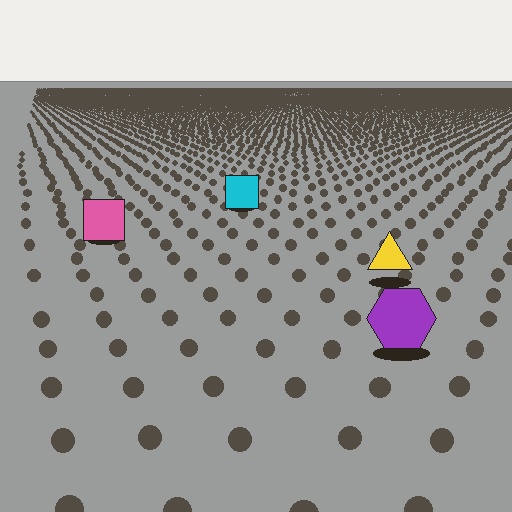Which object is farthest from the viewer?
The cyan square is farthest from the viewer. It appears smaller and the ground texture around it is denser.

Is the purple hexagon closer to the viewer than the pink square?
Yes. The purple hexagon is closer — you can tell from the texture gradient: the ground texture is coarser near it.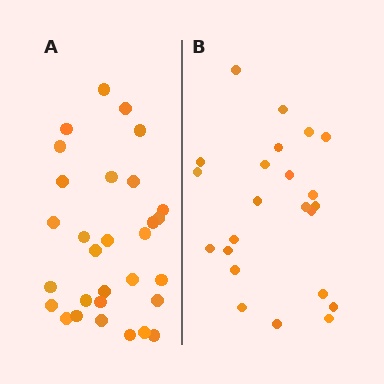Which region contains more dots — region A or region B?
Region A (the left region) has more dots.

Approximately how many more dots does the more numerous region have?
Region A has roughly 8 or so more dots than region B.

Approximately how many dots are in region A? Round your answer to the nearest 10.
About 30 dots.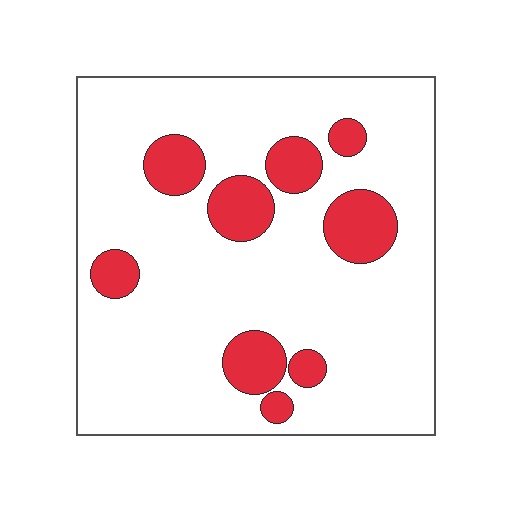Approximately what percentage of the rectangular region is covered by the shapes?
Approximately 15%.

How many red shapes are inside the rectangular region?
9.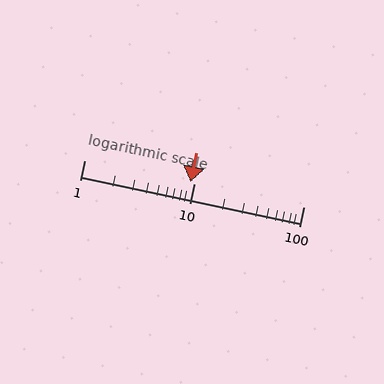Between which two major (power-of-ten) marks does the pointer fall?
The pointer is between 1 and 10.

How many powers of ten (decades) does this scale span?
The scale spans 2 decades, from 1 to 100.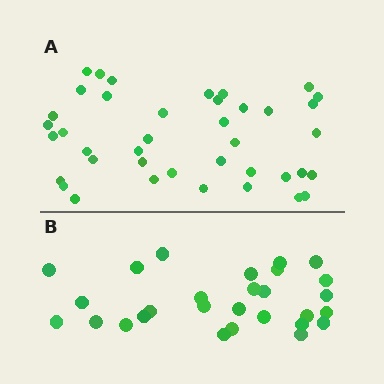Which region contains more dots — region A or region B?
Region A (the top region) has more dots.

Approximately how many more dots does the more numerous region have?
Region A has roughly 12 or so more dots than region B.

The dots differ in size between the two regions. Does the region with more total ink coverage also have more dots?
No. Region B has more total ink coverage because its dots are larger, but region A actually contains more individual dots. Total area can be misleading — the number of items is what matters here.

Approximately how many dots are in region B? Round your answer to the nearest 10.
About 30 dots. (The exact count is 28, which rounds to 30.)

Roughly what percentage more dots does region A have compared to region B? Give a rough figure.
About 45% more.